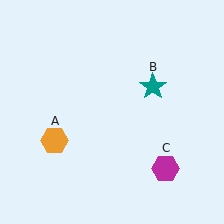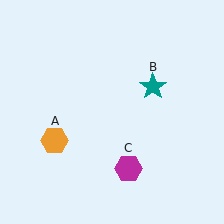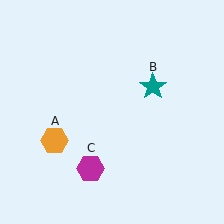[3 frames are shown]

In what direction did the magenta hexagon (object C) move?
The magenta hexagon (object C) moved left.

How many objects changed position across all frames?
1 object changed position: magenta hexagon (object C).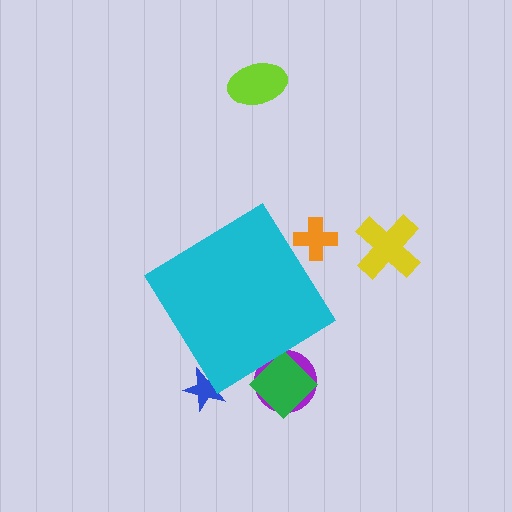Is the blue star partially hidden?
Yes, the blue star is partially hidden behind the cyan diamond.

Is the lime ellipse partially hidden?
No, the lime ellipse is fully visible.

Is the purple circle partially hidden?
Yes, the purple circle is partially hidden behind the cyan diamond.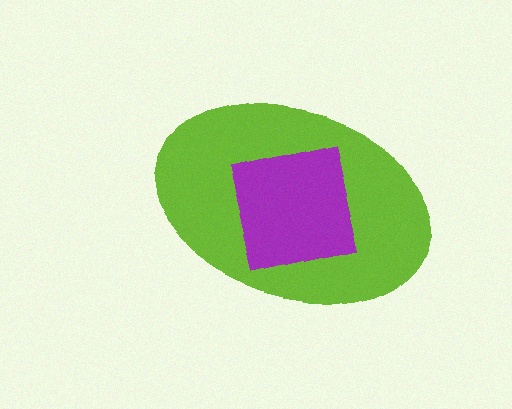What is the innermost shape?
The purple square.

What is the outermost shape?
The lime ellipse.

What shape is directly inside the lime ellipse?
The purple square.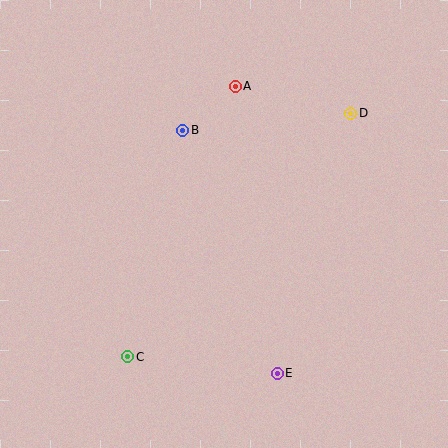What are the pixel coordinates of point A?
Point A is at (235, 86).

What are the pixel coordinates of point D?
Point D is at (351, 113).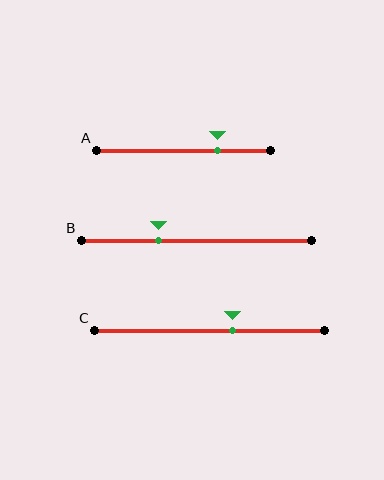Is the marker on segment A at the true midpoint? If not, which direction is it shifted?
No, the marker on segment A is shifted to the right by about 20% of the segment length.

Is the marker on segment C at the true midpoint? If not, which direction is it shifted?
No, the marker on segment C is shifted to the right by about 10% of the segment length.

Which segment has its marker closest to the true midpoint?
Segment C has its marker closest to the true midpoint.